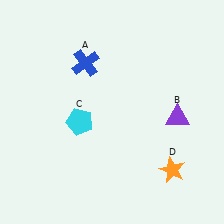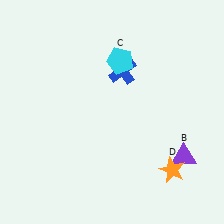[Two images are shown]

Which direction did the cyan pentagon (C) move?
The cyan pentagon (C) moved up.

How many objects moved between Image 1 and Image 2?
3 objects moved between the two images.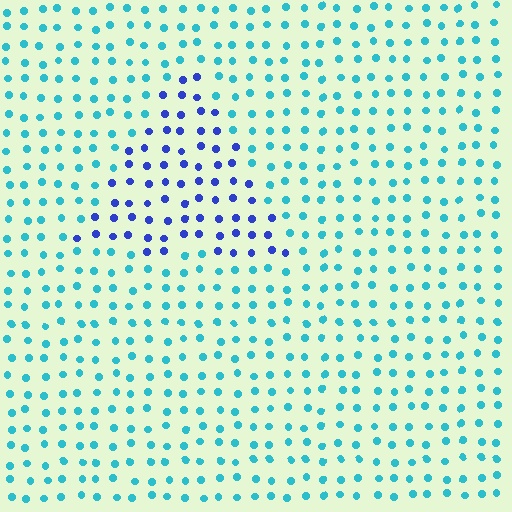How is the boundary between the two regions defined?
The boundary is defined purely by a slight shift in hue (about 48 degrees). Spacing, size, and orientation are identical on both sides.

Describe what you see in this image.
The image is filled with small cyan elements in a uniform arrangement. A triangle-shaped region is visible where the elements are tinted to a slightly different hue, forming a subtle color boundary.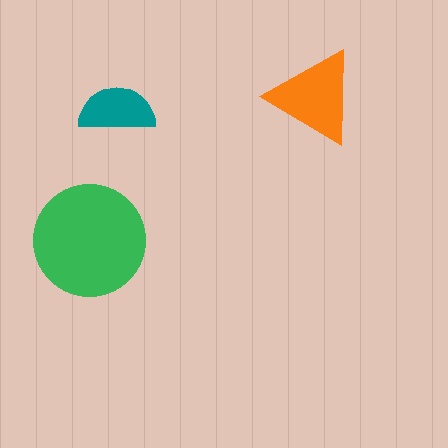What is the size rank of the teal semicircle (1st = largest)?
3rd.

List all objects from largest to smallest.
The green circle, the orange triangle, the teal semicircle.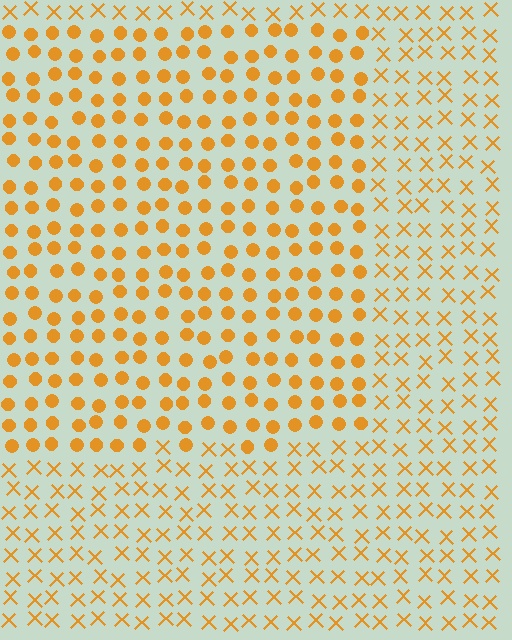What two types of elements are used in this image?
The image uses circles inside the rectangle region and X marks outside it.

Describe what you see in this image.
The image is filled with small orange elements arranged in a uniform grid. A rectangle-shaped region contains circles, while the surrounding area contains X marks. The boundary is defined purely by the change in element shape.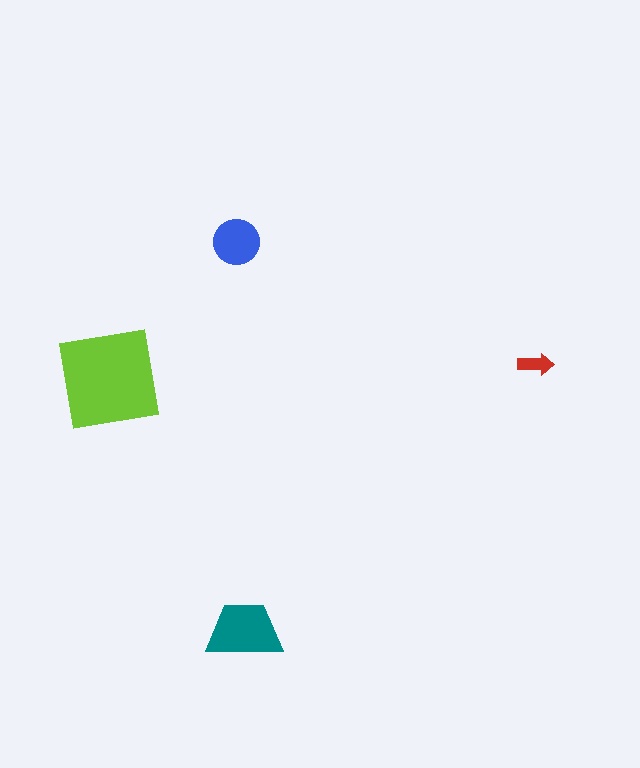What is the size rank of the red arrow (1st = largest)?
4th.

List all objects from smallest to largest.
The red arrow, the blue circle, the teal trapezoid, the lime square.